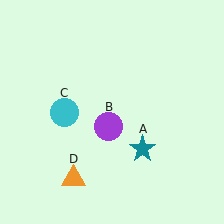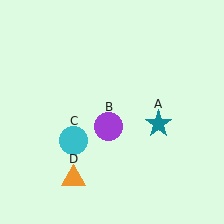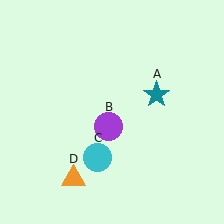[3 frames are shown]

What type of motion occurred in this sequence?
The teal star (object A), cyan circle (object C) rotated counterclockwise around the center of the scene.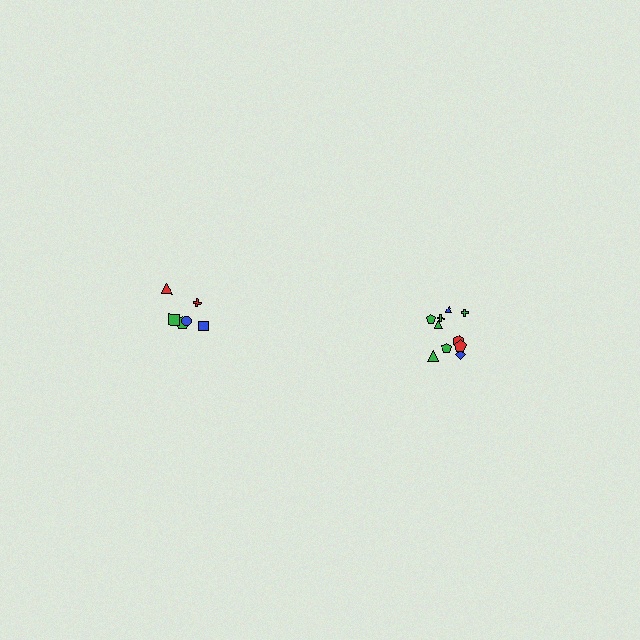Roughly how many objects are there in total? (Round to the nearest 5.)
Roughly 15 objects in total.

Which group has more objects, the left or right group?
The right group.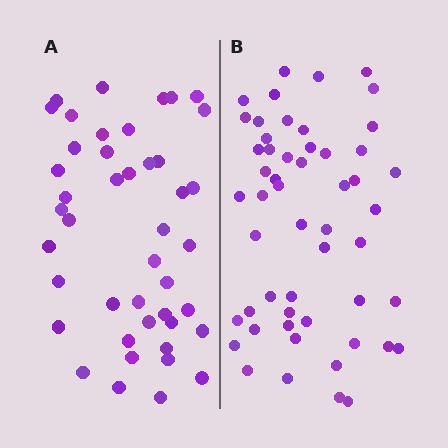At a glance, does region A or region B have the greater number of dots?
Region B (the right region) has more dots.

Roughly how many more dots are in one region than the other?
Region B has roughly 8 or so more dots than region A.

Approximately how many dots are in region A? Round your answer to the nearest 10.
About 40 dots. (The exact count is 44, which rounds to 40.)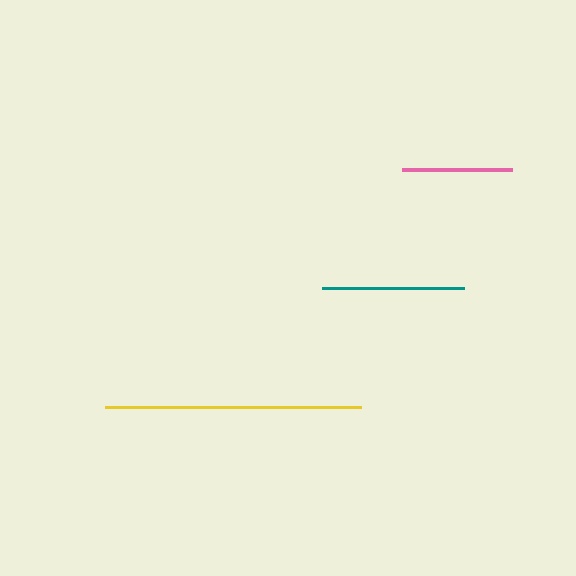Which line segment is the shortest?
The pink line is the shortest at approximately 110 pixels.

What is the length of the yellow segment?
The yellow segment is approximately 255 pixels long.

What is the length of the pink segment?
The pink segment is approximately 110 pixels long.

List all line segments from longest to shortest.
From longest to shortest: yellow, teal, pink.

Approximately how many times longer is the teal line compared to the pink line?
The teal line is approximately 1.3 times the length of the pink line.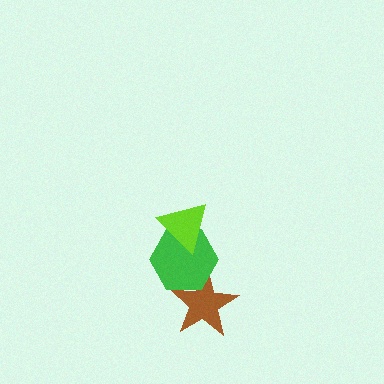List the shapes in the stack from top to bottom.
From top to bottom: the lime triangle, the green hexagon, the brown star.